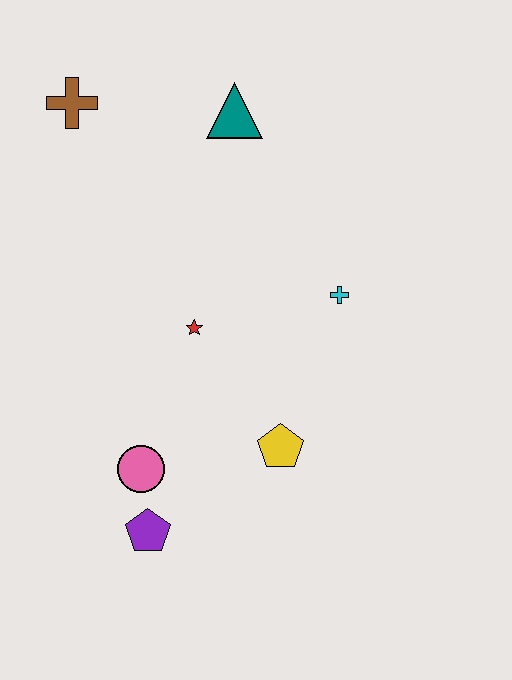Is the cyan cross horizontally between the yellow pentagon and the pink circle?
No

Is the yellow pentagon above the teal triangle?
No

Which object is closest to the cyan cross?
The red star is closest to the cyan cross.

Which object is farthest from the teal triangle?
The purple pentagon is farthest from the teal triangle.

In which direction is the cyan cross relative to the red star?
The cyan cross is to the right of the red star.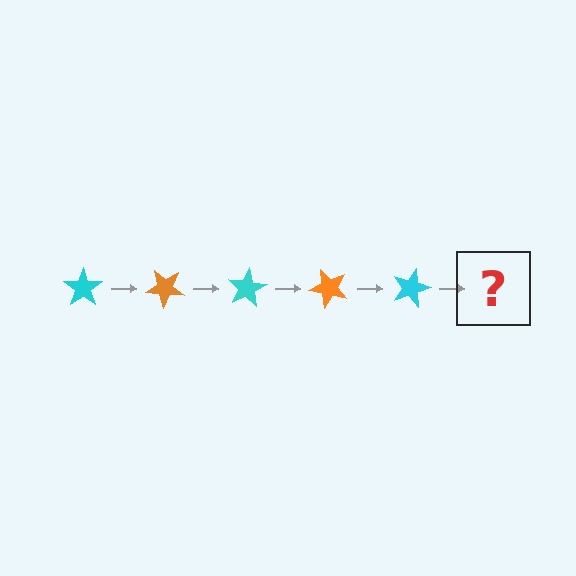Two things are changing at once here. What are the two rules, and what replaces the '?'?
The two rules are that it rotates 40 degrees each step and the color cycles through cyan and orange. The '?' should be an orange star, rotated 200 degrees from the start.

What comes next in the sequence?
The next element should be an orange star, rotated 200 degrees from the start.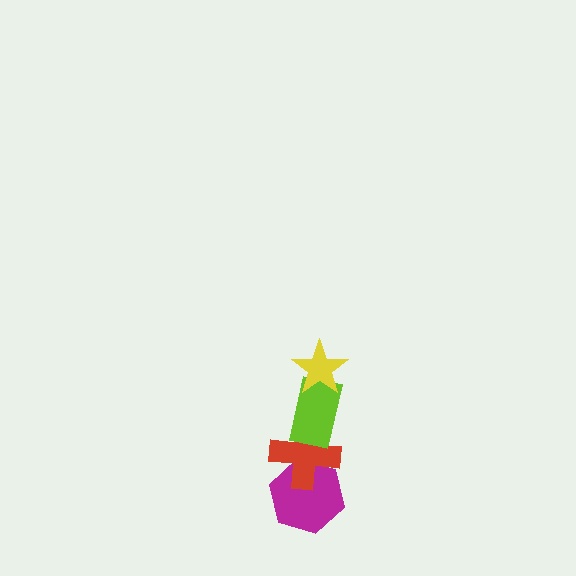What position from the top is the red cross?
The red cross is 3rd from the top.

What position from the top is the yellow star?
The yellow star is 1st from the top.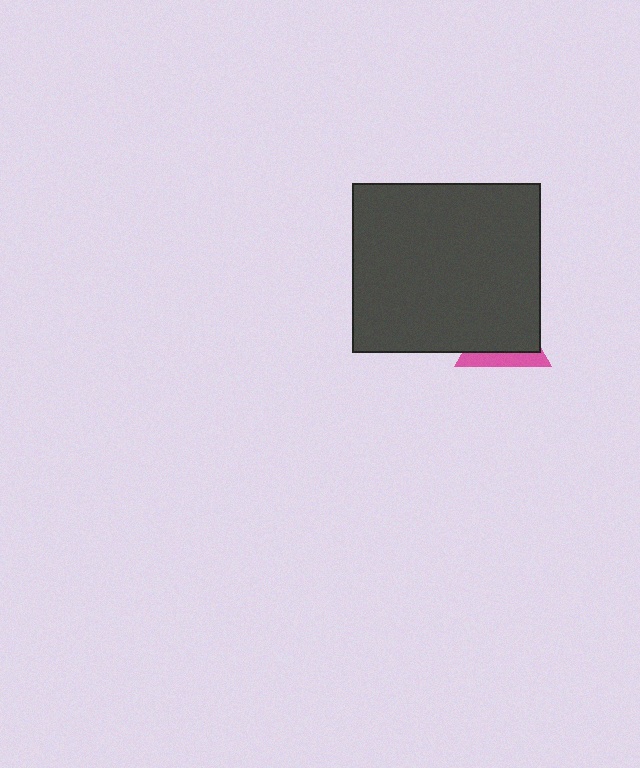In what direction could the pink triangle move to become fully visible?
The pink triangle could move down. That would shift it out from behind the dark gray rectangle entirely.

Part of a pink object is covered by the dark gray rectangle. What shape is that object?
It is a triangle.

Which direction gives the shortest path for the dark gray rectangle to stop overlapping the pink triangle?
Moving up gives the shortest separation.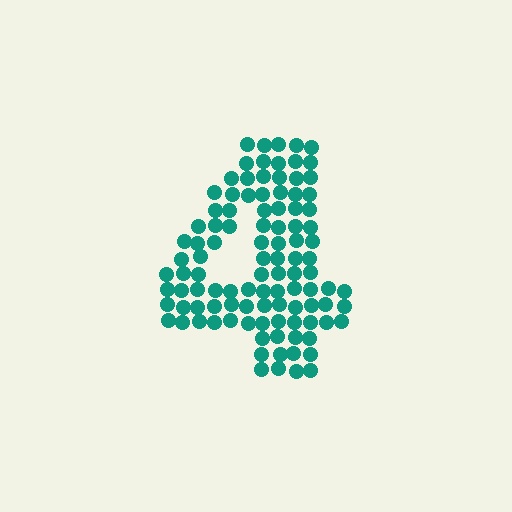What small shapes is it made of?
It is made of small circles.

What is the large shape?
The large shape is the digit 4.